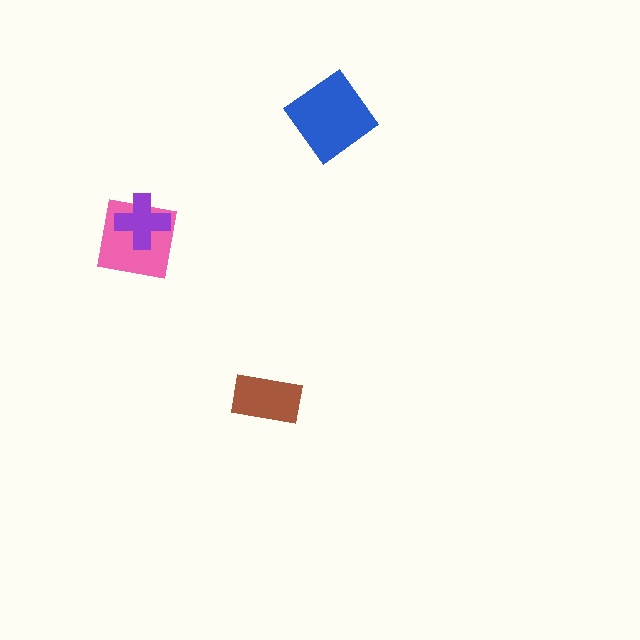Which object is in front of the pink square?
The purple cross is in front of the pink square.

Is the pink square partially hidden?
Yes, it is partially covered by another shape.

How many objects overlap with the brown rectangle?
0 objects overlap with the brown rectangle.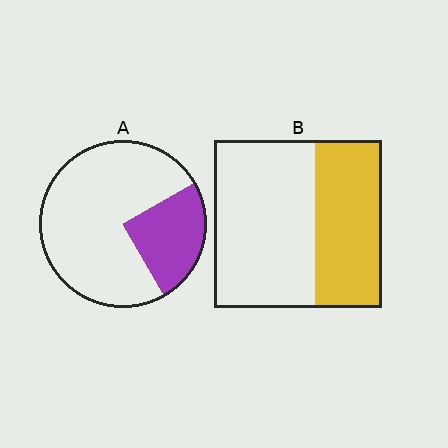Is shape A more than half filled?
No.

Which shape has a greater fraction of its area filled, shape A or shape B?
Shape B.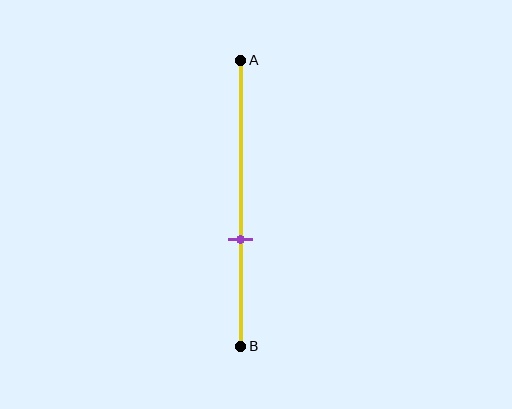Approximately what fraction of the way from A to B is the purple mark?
The purple mark is approximately 65% of the way from A to B.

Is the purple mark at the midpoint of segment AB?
No, the mark is at about 65% from A, not at the 50% midpoint.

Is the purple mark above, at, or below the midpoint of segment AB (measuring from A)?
The purple mark is below the midpoint of segment AB.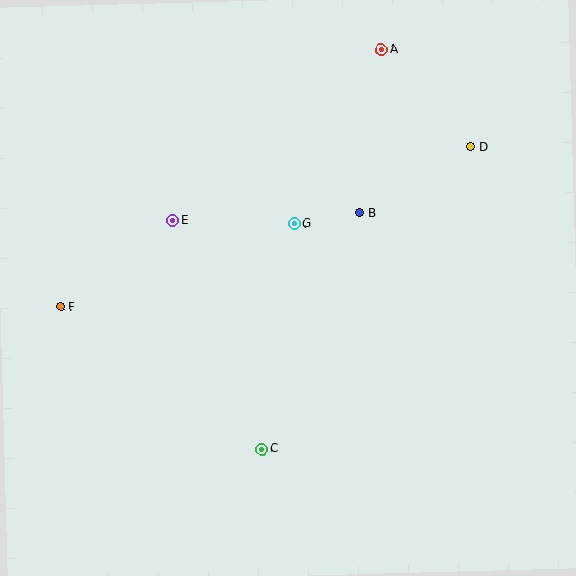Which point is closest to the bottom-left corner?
Point F is closest to the bottom-left corner.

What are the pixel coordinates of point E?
Point E is at (173, 220).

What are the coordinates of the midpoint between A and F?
The midpoint between A and F is at (221, 178).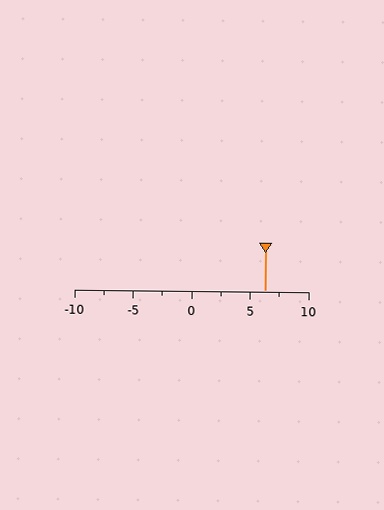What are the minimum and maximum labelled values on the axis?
The axis runs from -10 to 10.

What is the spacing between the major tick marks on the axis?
The major ticks are spaced 5 apart.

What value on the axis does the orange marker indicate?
The marker indicates approximately 6.2.